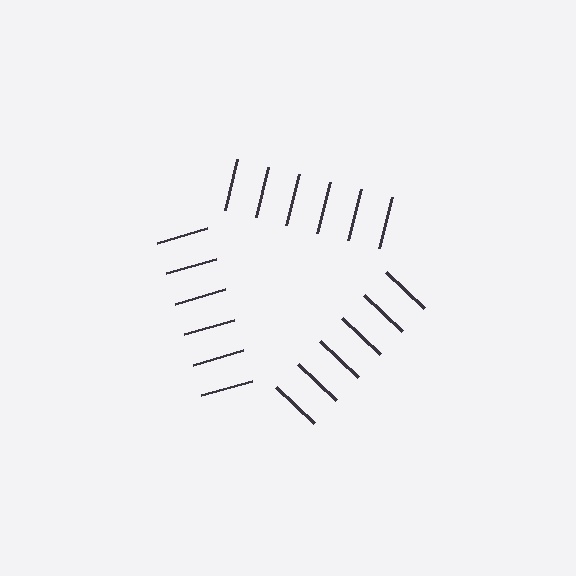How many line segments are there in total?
18 — 6 along each of the 3 edges.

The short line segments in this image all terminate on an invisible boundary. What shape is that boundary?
An illusory triangle — the line segments terminate on its edges but no continuous stroke is drawn.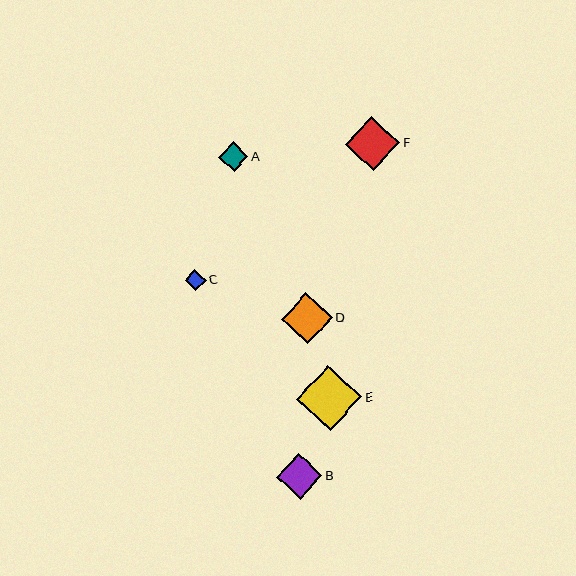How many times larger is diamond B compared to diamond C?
Diamond B is approximately 2.2 times the size of diamond C.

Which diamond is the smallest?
Diamond C is the smallest with a size of approximately 20 pixels.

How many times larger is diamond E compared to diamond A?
Diamond E is approximately 2.2 times the size of diamond A.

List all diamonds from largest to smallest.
From largest to smallest: E, F, D, B, A, C.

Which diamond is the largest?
Diamond E is the largest with a size of approximately 65 pixels.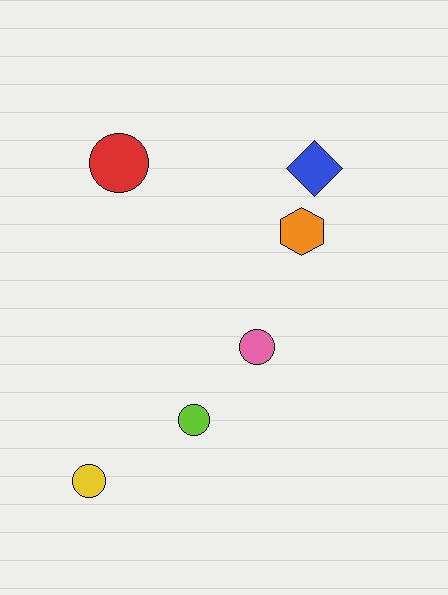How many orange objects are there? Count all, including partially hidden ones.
There is 1 orange object.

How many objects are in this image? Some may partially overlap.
There are 6 objects.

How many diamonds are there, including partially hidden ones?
There is 1 diamond.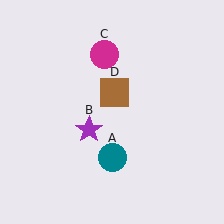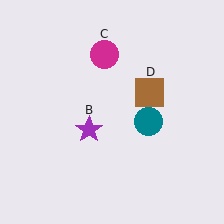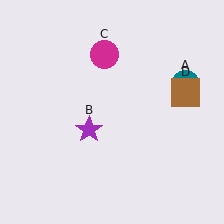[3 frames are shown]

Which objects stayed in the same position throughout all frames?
Purple star (object B) and magenta circle (object C) remained stationary.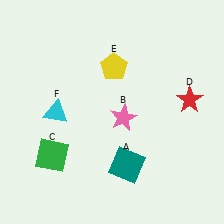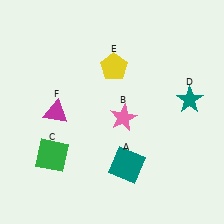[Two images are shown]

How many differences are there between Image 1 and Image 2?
There are 2 differences between the two images.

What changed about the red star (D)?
In Image 1, D is red. In Image 2, it changed to teal.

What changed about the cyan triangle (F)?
In Image 1, F is cyan. In Image 2, it changed to magenta.